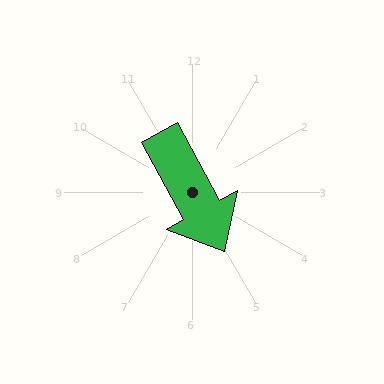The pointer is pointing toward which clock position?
Roughly 5 o'clock.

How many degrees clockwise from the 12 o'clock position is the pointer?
Approximately 151 degrees.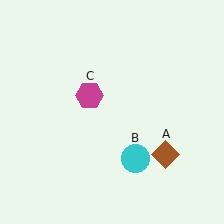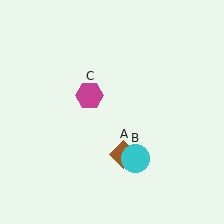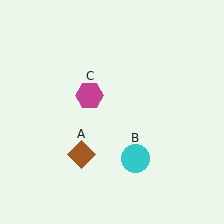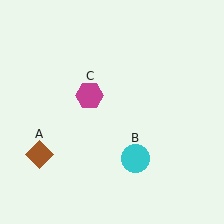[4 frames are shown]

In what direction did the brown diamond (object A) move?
The brown diamond (object A) moved left.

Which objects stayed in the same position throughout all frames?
Cyan circle (object B) and magenta hexagon (object C) remained stationary.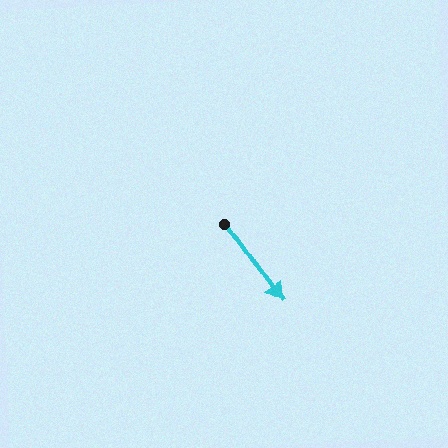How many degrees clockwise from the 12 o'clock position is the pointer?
Approximately 145 degrees.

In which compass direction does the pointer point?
Southeast.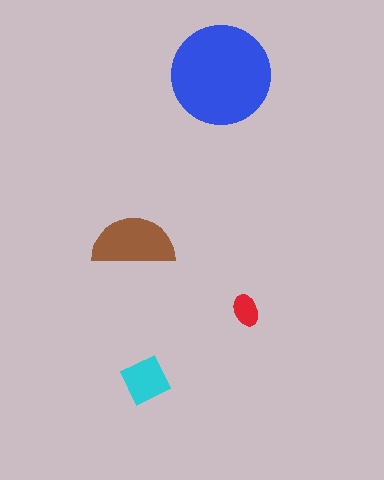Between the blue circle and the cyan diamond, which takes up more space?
The blue circle.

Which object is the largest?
The blue circle.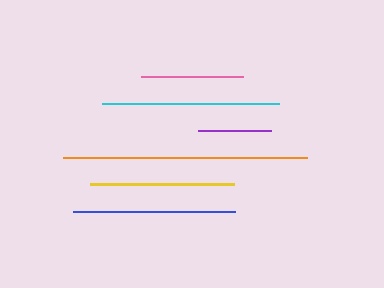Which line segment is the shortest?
The purple line is the shortest at approximately 73 pixels.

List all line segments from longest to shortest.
From longest to shortest: orange, cyan, blue, yellow, pink, purple.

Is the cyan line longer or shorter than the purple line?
The cyan line is longer than the purple line.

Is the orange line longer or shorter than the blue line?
The orange line is longer than the blue line.